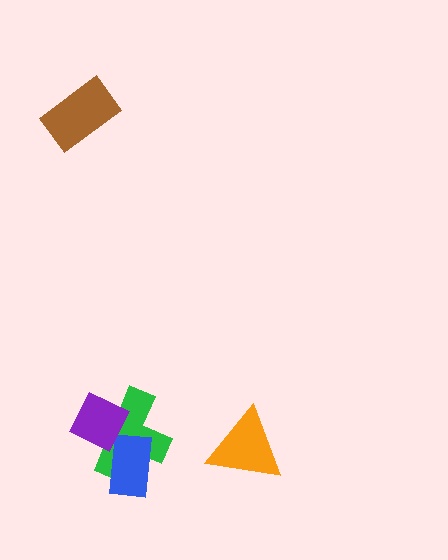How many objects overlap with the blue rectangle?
2 objects overlap with the blue rectangle.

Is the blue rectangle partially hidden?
Yes, it is partially covered by another shape.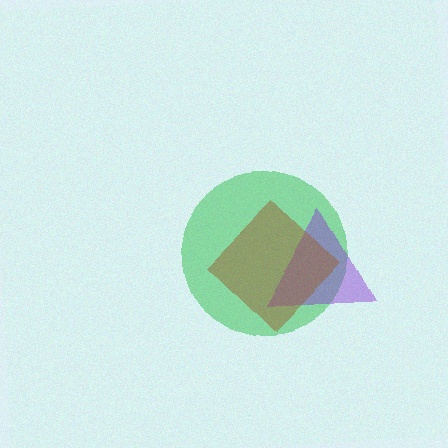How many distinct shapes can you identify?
There are 3 distinct shapes: a green circle, a purple triangle, a brown diamond.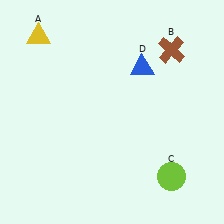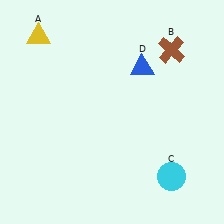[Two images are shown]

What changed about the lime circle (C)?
In Image 1, C is lime. In Image 2, it changed to cyan.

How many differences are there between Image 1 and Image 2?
There is 1 difference between the two images.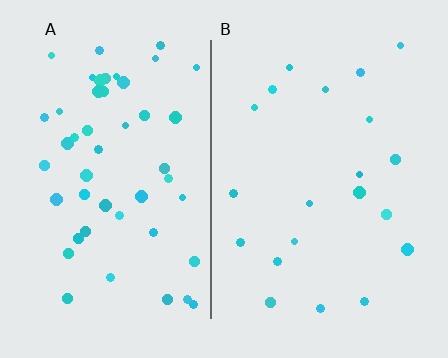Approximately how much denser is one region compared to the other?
Approximately 2.4× — region A over region B.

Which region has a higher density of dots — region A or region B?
A (the left).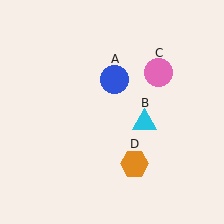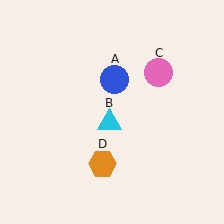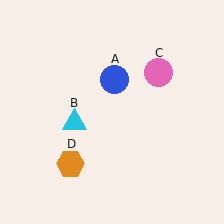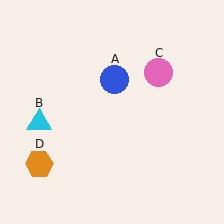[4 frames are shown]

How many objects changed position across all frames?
2 objects changed position: cyan triangle (object B), orange hexagon (object D).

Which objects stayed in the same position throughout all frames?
Blue circle (object A) and pink circle (object C) remained stationary.